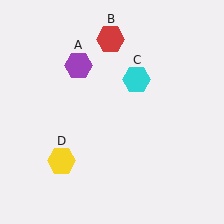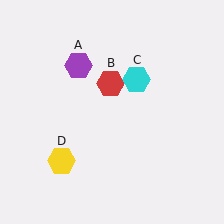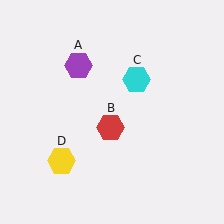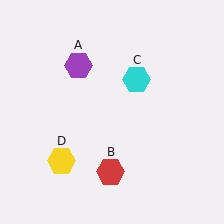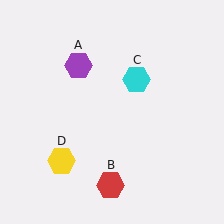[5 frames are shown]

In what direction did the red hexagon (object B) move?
The red hexagon (object B) moved down.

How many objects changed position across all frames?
1 object changed position: red hexagon (object B).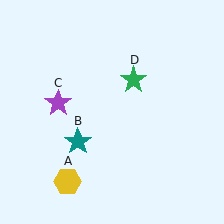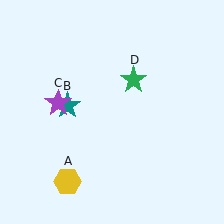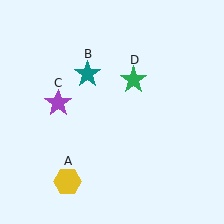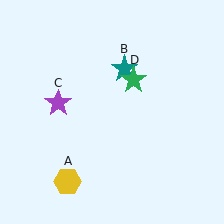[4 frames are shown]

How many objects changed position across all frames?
1 object changed position: teal star (object B).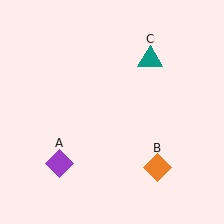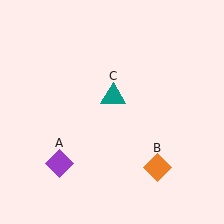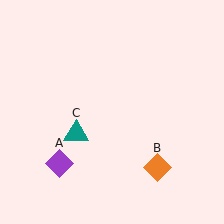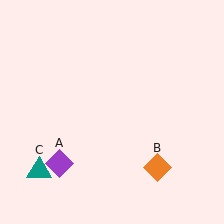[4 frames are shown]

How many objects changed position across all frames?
1 object changed position: teal triangle (object C).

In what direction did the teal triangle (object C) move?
The teal triangle (object C) moved down and to the left.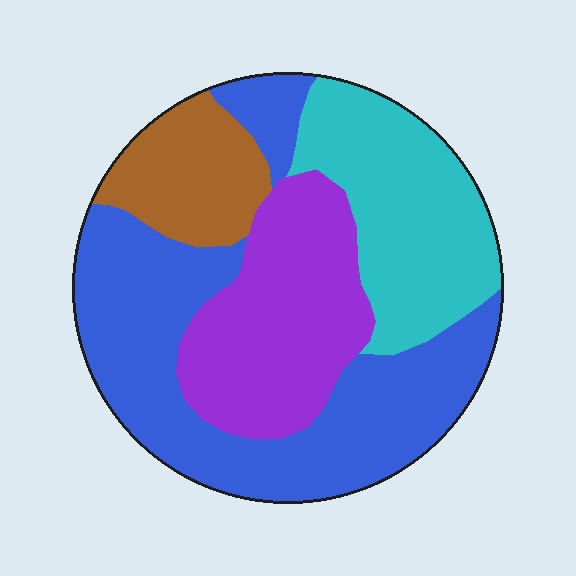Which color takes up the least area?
Brown, at roughly 10%.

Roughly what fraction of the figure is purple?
Purple covers 24% of the figure.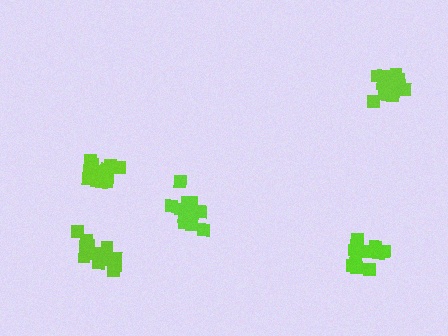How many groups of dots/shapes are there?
There are 5 groups.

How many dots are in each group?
Group 1: 13 dots, Group 2: 16 dots, Group 3: 15 dots, Group 4: 16 dots, Group 5: 12 dots (72 total).